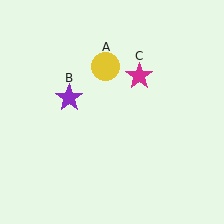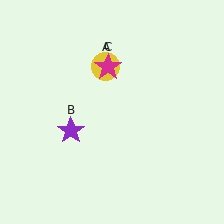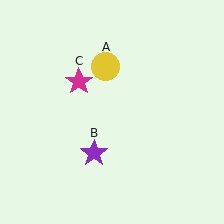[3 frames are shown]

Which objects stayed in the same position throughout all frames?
Yellow circle (object A) remained stationary.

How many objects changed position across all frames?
2 objects changed position: purple star (object B), magenta star (object C).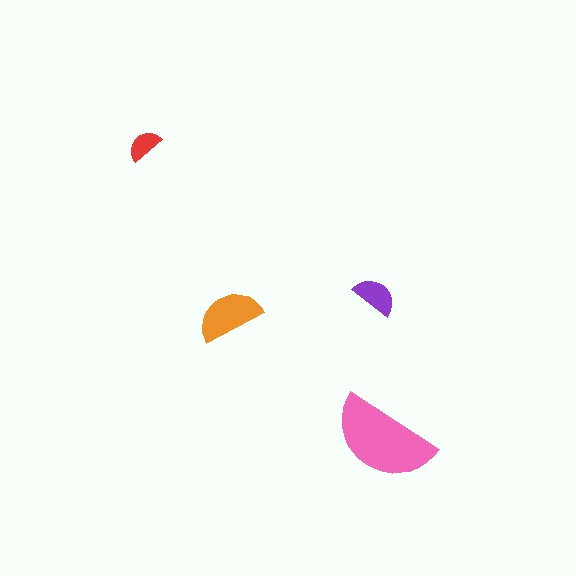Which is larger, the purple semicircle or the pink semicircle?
The pink one.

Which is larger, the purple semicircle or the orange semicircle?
The orange one.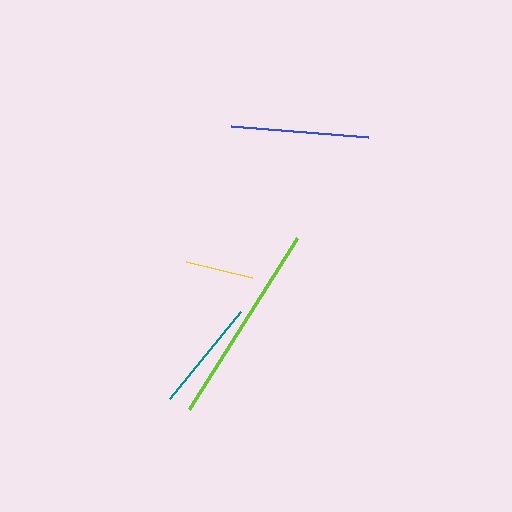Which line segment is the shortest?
The yellow line is the shortest at approximately 68 pixels.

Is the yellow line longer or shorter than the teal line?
The teal line is longer than the yellow line.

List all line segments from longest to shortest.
From longest to shortest: lime, blue, teal, yellow.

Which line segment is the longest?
The lime line is the longest at approximately 203 pixels.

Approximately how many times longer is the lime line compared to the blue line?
The lime line is approximately 1.5 times the length of the blue line.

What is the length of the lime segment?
The lime segment is approximately 203 pixels long.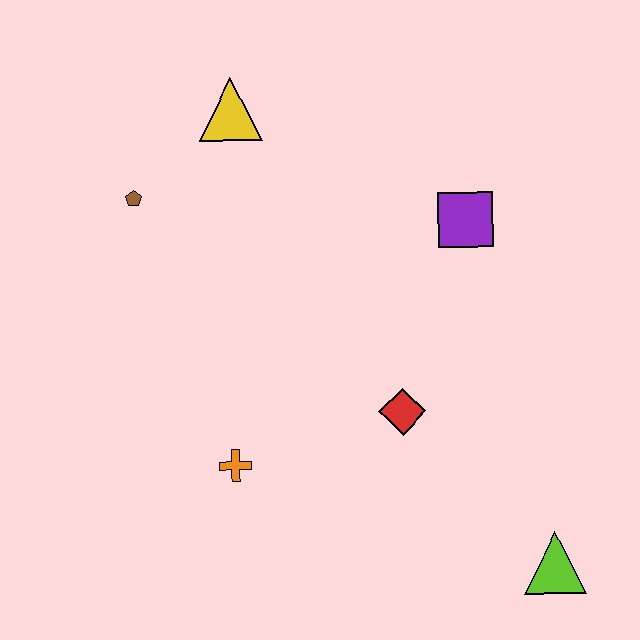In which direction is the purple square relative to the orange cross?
The purple square is above the orange cross.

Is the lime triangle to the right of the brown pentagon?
Yes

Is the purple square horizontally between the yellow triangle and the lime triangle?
Yes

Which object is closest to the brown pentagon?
The yellow triangle is closest to the brown pentagon.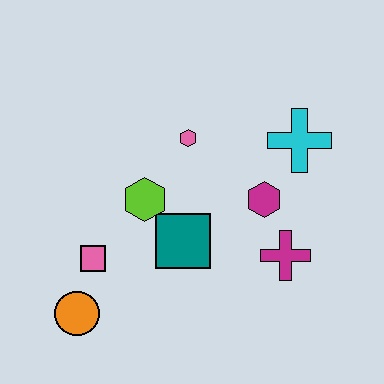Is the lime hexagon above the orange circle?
Yes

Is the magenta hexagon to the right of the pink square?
Yes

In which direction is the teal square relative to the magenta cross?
The teal square is to the left of the magenta cross.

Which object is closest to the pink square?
The orange circle is closest to the pink square.